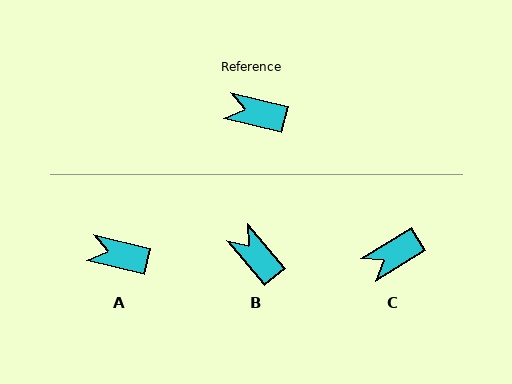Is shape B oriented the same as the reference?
No, it is off by about 36 degrees.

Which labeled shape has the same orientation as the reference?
A.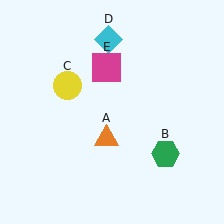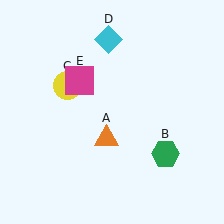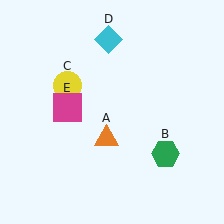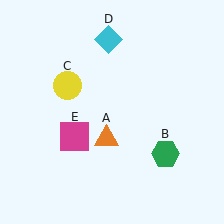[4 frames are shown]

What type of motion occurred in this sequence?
The magenta square (object E) rotated counterclockwise around the center of the scene.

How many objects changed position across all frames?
1 object changed position: magenta square (object E).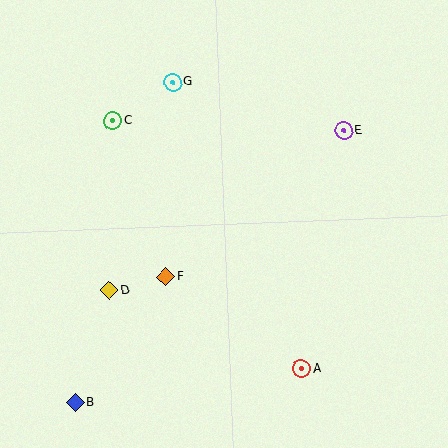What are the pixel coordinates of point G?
Point G is at (173, 82).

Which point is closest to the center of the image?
Point F at (166, 277) is closest to the center.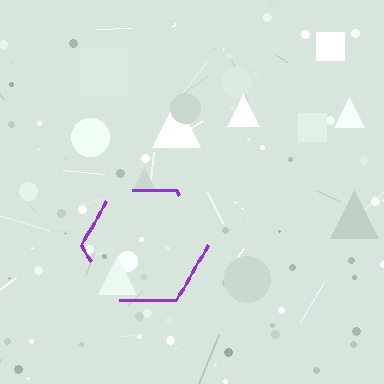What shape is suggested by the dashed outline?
The dashed outline suggests a hexagon.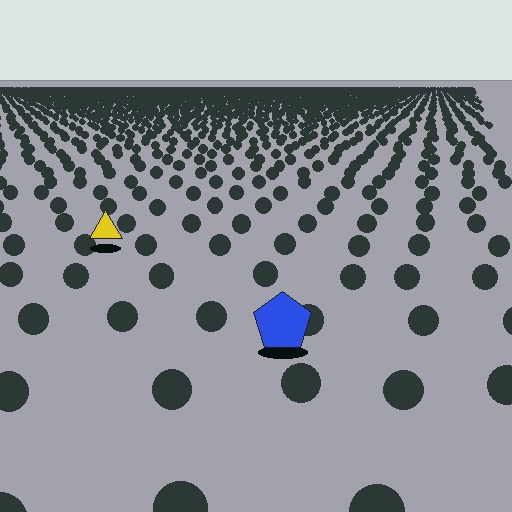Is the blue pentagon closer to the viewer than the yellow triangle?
Yes. The blue pentagon is closer — you can tell from the texture gradient: the ground texture is coarser near it.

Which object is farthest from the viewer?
The yellow triangle is farthest from the viewer. It appears smaller and the ground texture around it is denser.